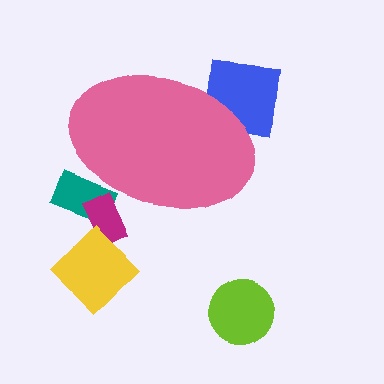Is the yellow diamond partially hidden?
No, the yellow diamond is fully visible.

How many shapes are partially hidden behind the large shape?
3 shapes are partially hidden.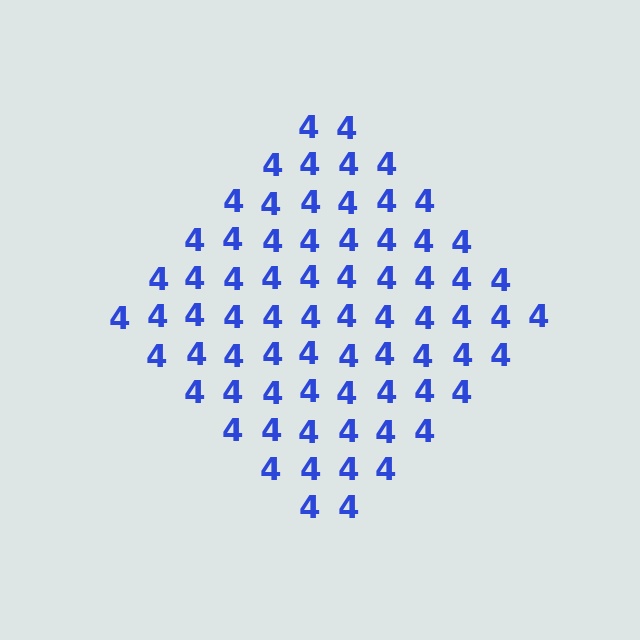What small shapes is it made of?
It is made of small digit 4's.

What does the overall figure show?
The overall figure shows a diamond.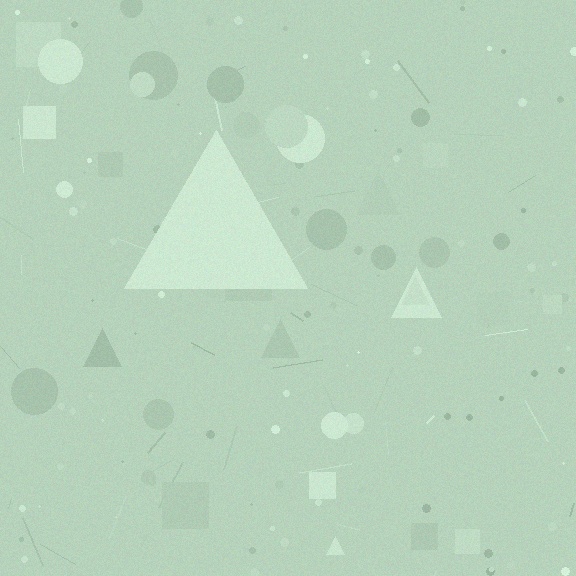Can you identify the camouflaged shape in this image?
The camouflaged shape is a triangle.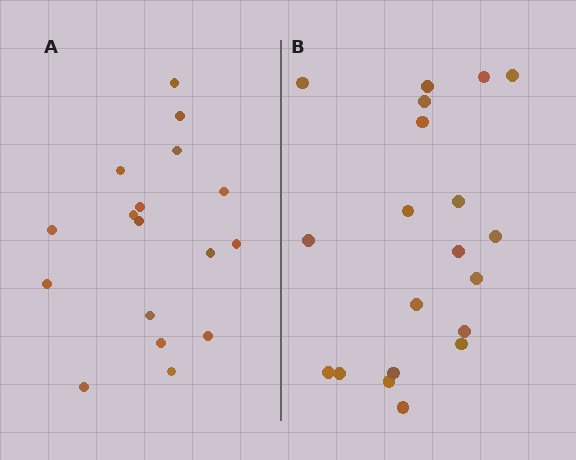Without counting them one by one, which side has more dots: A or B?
Region B (the right region) has more dots.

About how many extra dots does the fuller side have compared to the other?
Region B has just a few more — roughly 2 or 3 more dots than region A.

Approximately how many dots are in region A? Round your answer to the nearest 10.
About 20 dots. (The exact count is 17, which rounds to 20.)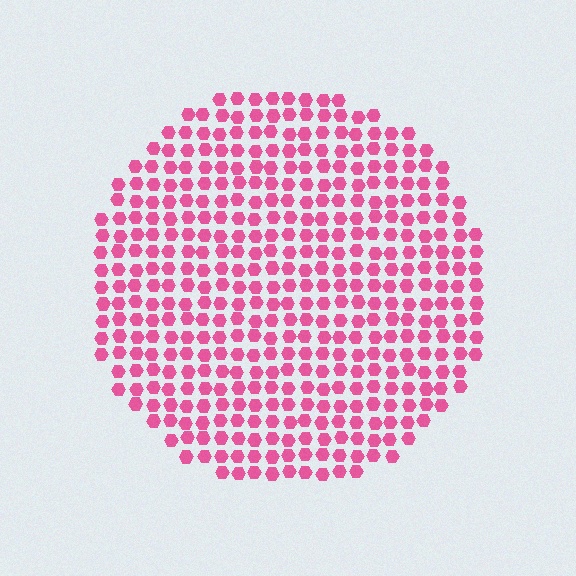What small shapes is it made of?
It is made of small hexagons.